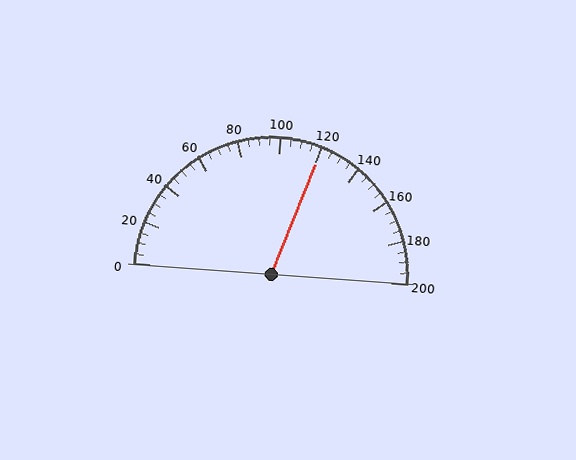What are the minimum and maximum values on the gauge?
The gauge ranges from 0 to 200.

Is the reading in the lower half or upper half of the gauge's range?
The reading is in the upper half of the range (0 to 200).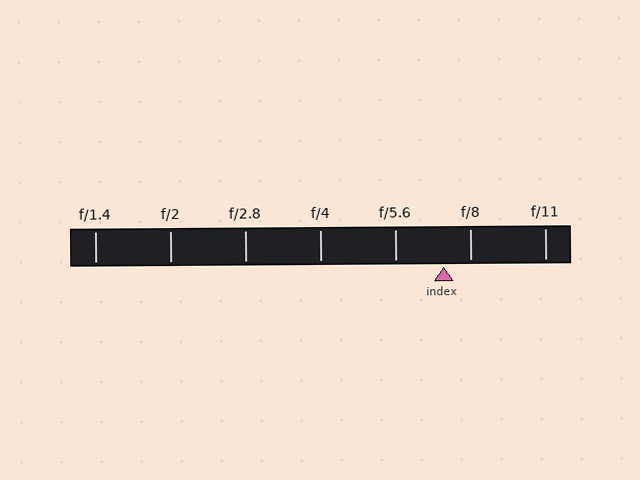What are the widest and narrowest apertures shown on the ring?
The widest aperture shown is f/1.4 and the narrowest is f/11.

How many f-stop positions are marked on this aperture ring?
There are 7 f-stop positions marked.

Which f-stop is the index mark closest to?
The index mark is closest to f/8.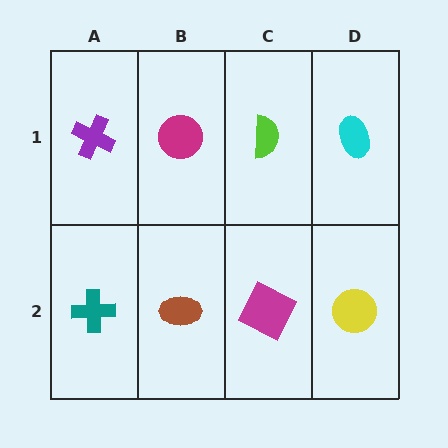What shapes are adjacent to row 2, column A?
A purple cross (row 1, column A), a brown ellipse (row 2, column B).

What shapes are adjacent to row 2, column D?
A cyan ellipse (row 1, column D), a magenta square (row 2, column C).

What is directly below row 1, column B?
A brown ellipse.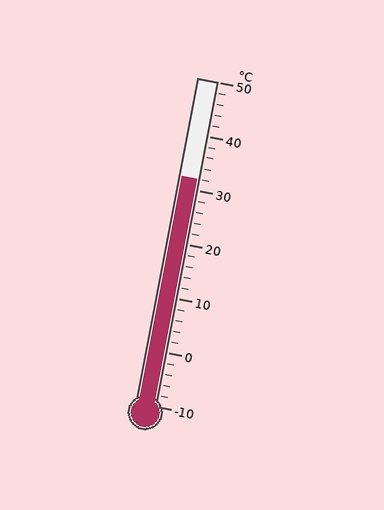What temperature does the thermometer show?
The thermometer shows approximately 32°C.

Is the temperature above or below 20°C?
The temperature is above 20°C.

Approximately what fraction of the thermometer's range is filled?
The thermometer is filled to approximately 70% of its range.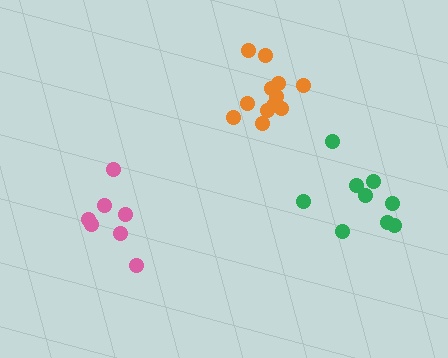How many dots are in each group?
Group 1: 12 dots, Group 2: 9 dots, Group 3: 7 dots (28 total).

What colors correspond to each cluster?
The clusters are colored: orange, green, pink.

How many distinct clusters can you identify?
There are 3 distinct clusters.